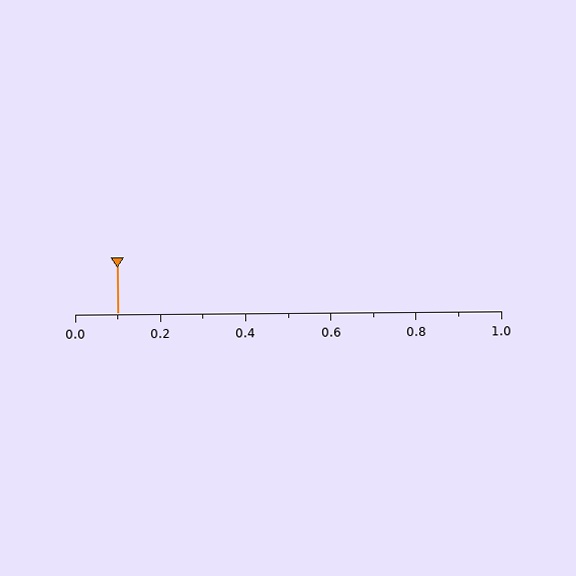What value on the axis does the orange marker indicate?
The marker indicates approximately 0.1.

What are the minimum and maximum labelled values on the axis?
The axis runs from 0.0 to 1.0.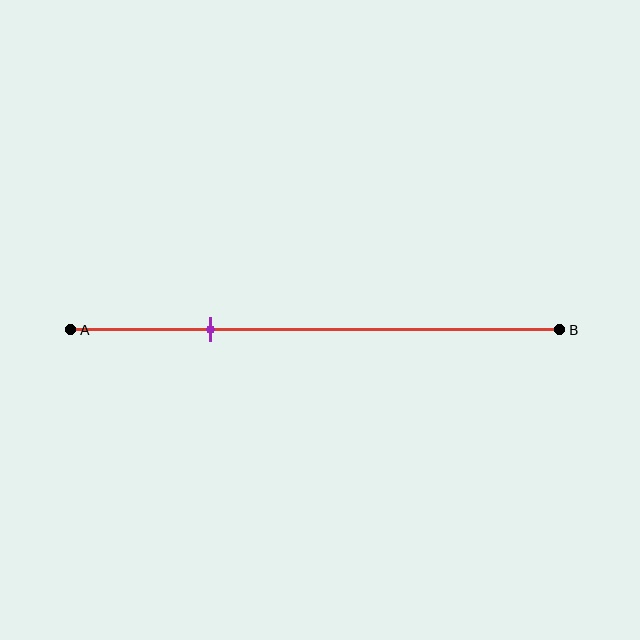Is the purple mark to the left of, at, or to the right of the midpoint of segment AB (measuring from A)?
The purple mark is to the left of the midpoint of segment AB.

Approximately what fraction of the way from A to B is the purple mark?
The purple mark is approximately 30% of the way from A to B.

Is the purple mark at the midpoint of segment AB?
No, the mark is at about 30% from A, not at the 50% midpoint.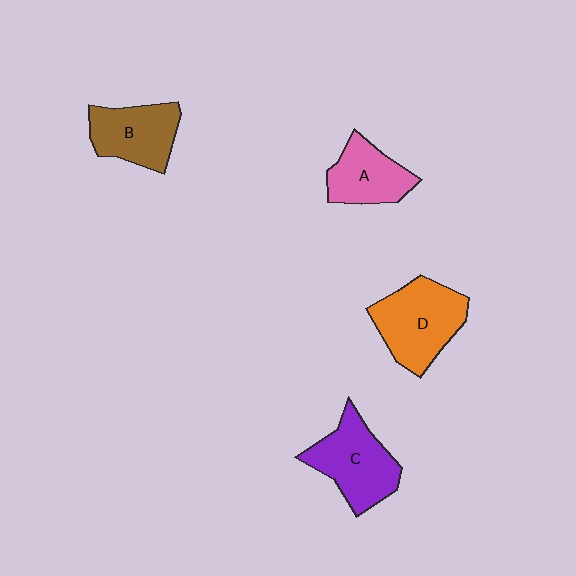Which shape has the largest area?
Shape D (orange).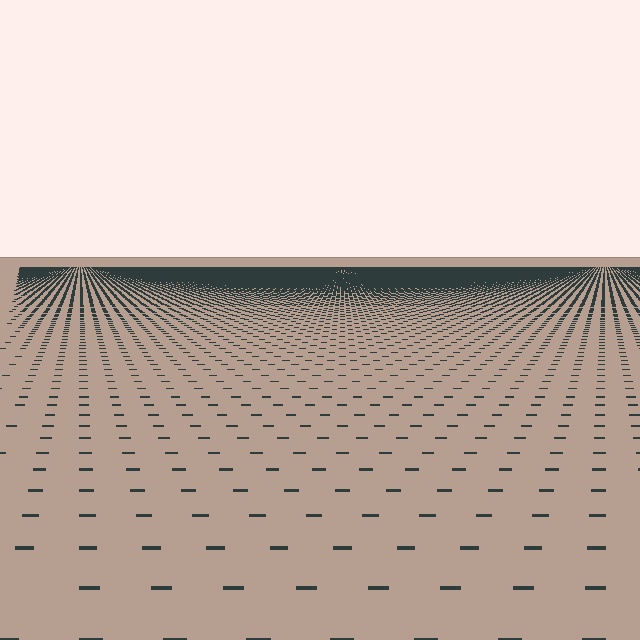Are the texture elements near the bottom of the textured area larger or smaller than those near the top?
Larger. Near the bottom, elements are closer to the viewer and appear at a bigger on-screen size.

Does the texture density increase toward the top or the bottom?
Density increases toward the top.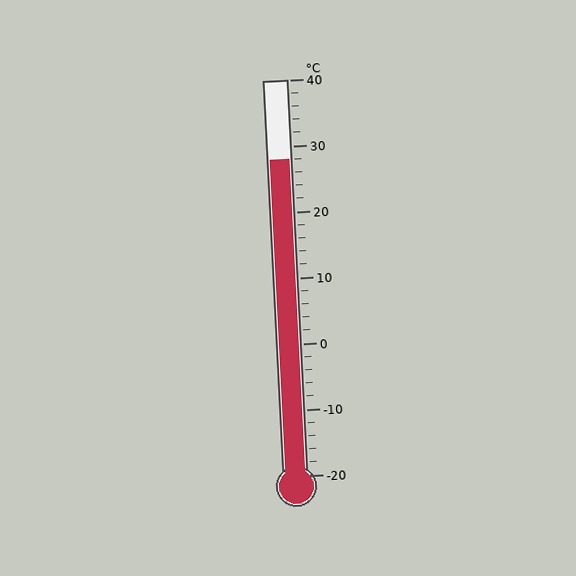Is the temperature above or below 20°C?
The temperature is above 20°C.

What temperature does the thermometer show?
The thermometer shows approximately 28°C.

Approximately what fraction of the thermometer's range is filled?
The thermometer is filled to approximately 80% of its range.